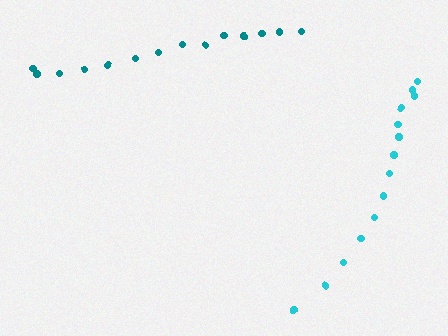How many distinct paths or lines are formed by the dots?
There are 2 distinct paths.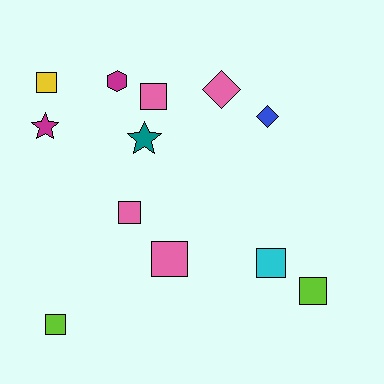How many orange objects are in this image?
There are no orange objects.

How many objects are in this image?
There are 12 objects.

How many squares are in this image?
There are 7 squares.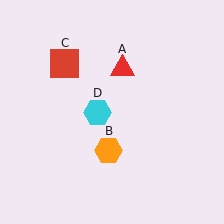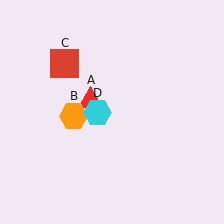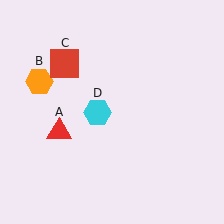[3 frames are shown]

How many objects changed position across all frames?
2 objects changed position: red triangle (object A), orange hexagon (object B).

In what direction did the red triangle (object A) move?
The red triangle (object A) moved down and to the left.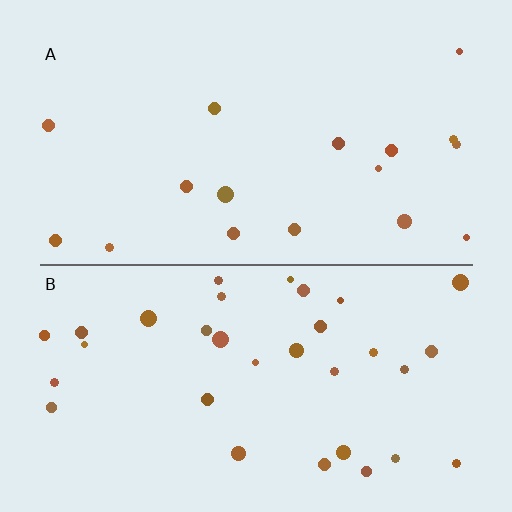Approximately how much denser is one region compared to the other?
Approximately 1.9× — region B over region A.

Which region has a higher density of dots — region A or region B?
B (the bottom).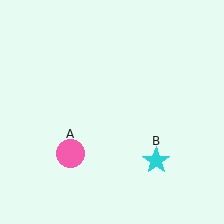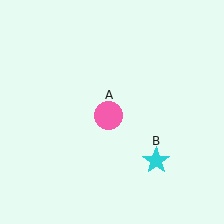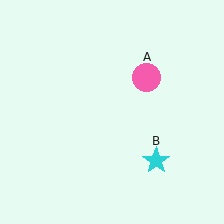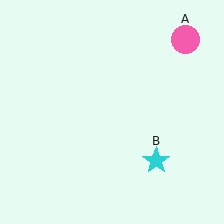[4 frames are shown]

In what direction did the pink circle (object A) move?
The pink circle (object A) moved up and to the right.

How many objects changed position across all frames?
1 object changed position: pink circle (object A).